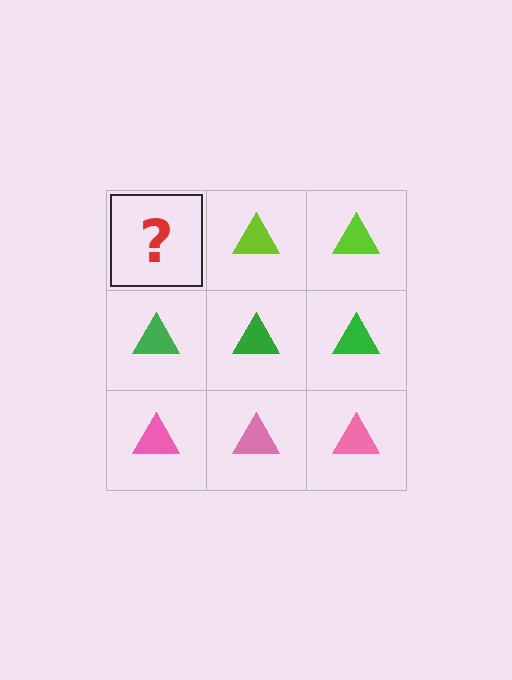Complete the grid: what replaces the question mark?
The question mark should be replaced with a lime triangle.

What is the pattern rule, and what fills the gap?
The rule is that each row has a consistent color. The gap should be filled with a lime triangle.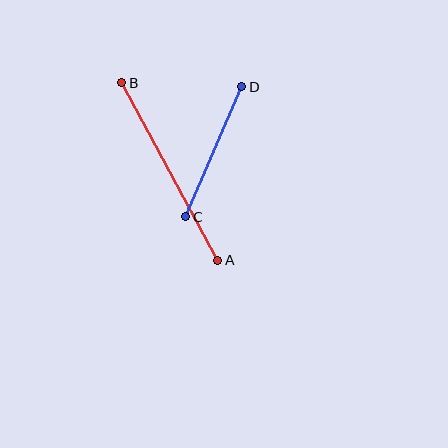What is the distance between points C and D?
The distance is approximately 141 pixels.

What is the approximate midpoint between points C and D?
The midpoint is at approximately (214, 152) pixels.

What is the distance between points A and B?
The distance is approximately 201 pixels.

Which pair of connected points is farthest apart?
Points A and B are farthest apart.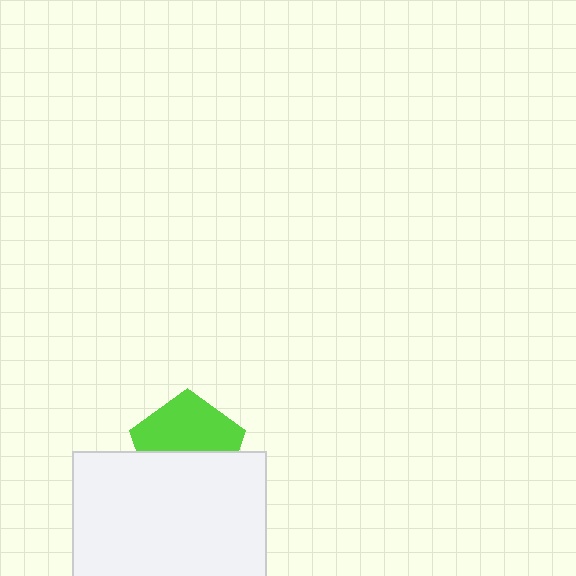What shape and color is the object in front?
The object in front is a white rectangle.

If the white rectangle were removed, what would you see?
You would see the complete lime pentagon.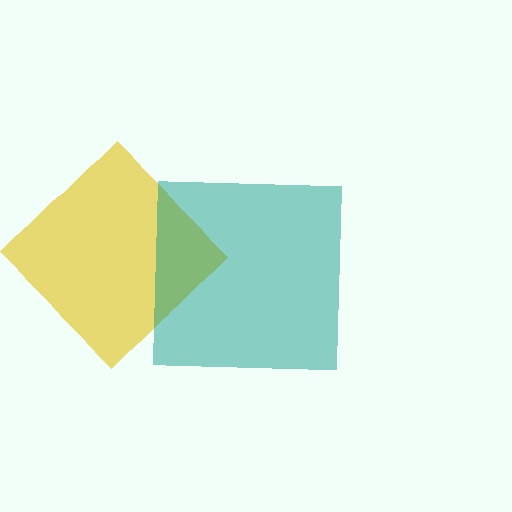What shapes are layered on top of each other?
The layered shapes are: a yellow diamond, a teal square.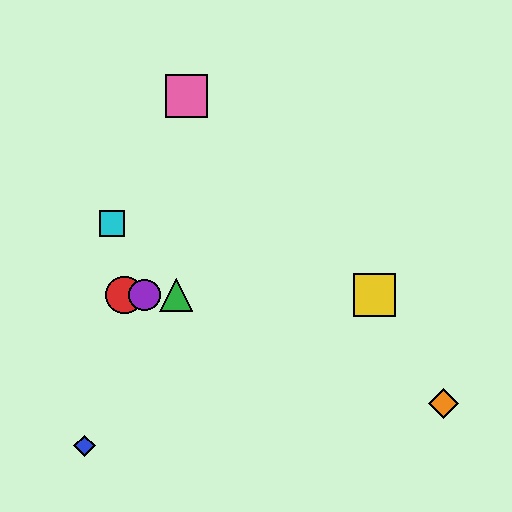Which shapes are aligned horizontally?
The red circle, the green triangle, the yellow square, the purple circle are aligned horizontally.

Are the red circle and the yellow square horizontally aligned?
Yes, both are at y≈295.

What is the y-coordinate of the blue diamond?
The blue diamond is at y≈446.